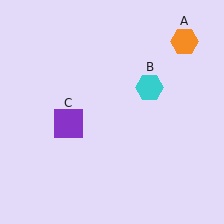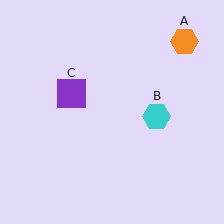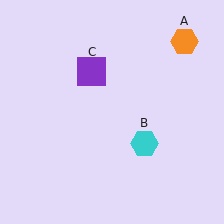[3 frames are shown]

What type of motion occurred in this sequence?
The cyan hexagon (object B), purple square (object C) rotated clockwise around the center of the scene.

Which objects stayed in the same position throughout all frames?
Orange hexagon (object A) remained stationary.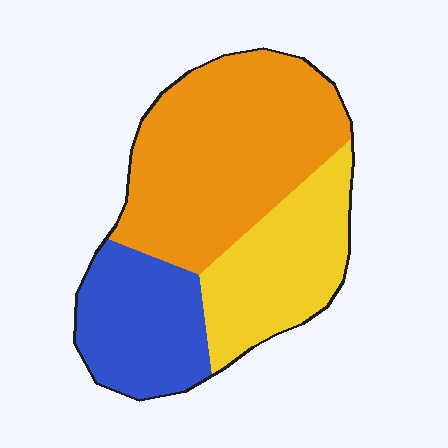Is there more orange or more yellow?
Orange.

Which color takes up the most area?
Orange, at roughly 50%.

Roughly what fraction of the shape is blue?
Blue covers roughly 25% of the shape.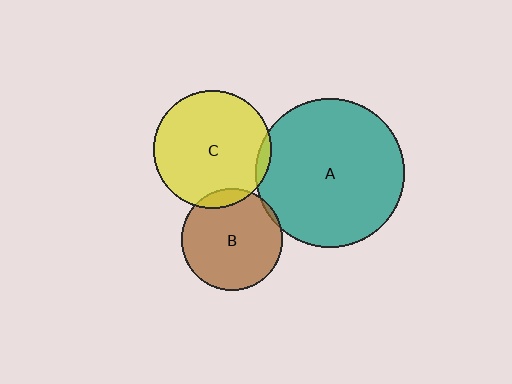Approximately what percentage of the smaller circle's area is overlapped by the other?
Approximately 5%.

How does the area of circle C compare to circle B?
Approximately 1.4 times.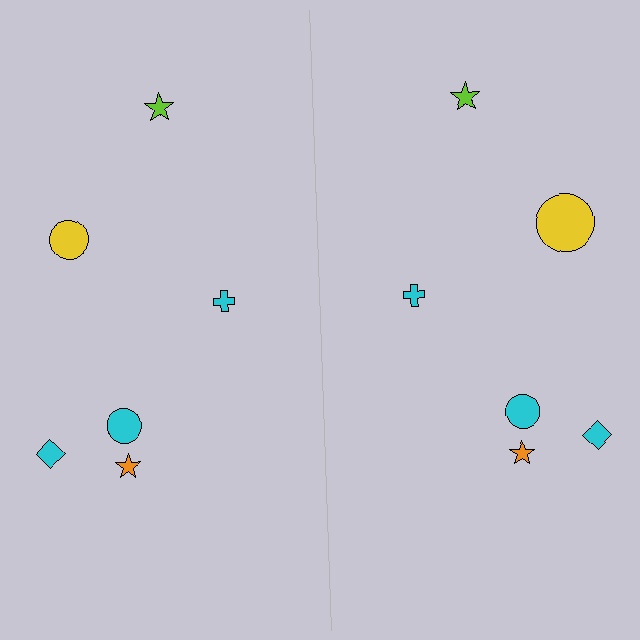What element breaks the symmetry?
The yellow circle on the right side has a different size than its mirror counterpart.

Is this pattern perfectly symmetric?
No, the pattern is not perfectly symmetric. The yellow circle on the right side has a different size than its mirror counterpart.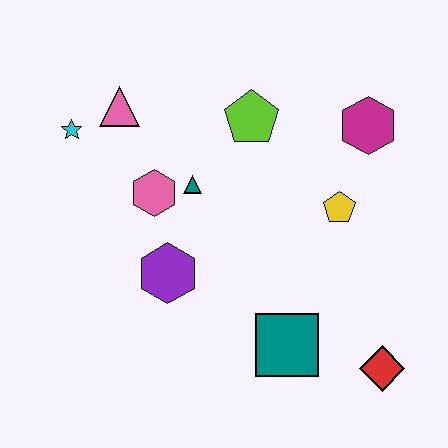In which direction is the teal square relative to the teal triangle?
The teal square is below the teal triangle.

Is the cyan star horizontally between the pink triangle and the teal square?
No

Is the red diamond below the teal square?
Yes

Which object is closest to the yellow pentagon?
The magenta hexagon is closest to the yellow pentagon.